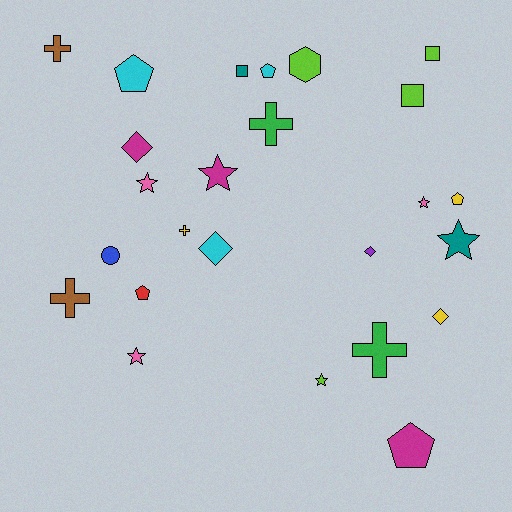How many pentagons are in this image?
There are 5 pentagons.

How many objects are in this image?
There are 25 objects.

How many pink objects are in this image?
There are 3 pink objects.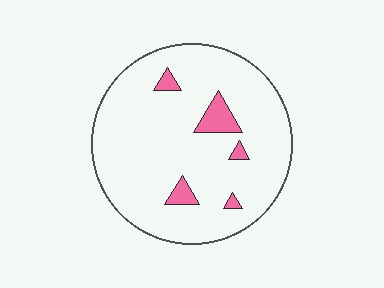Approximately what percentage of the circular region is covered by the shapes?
Approximately 10%.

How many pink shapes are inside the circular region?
5.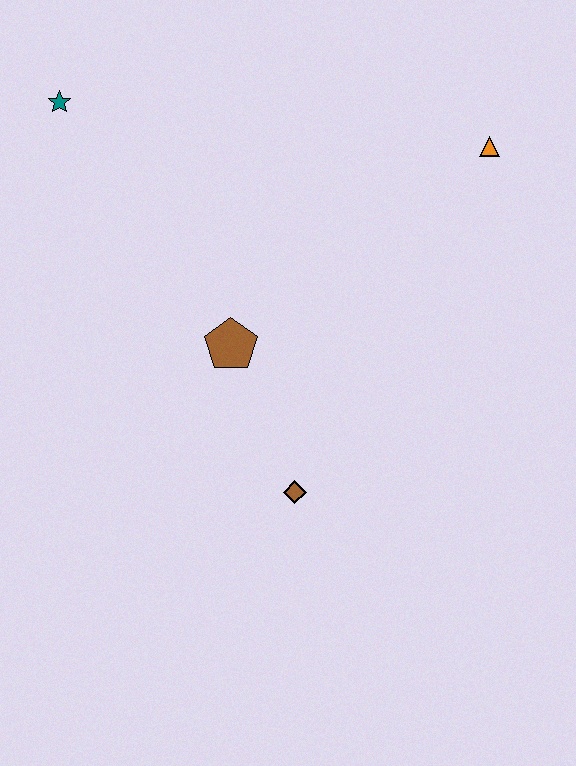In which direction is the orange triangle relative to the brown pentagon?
The orange triangle is to the right of the brown pentagon.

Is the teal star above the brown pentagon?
Yes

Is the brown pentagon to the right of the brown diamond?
No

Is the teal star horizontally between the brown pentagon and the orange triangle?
No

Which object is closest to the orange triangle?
The brown pentagon is closest to the orange triangle.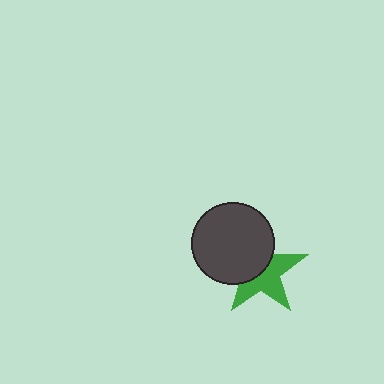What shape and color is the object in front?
The object in front is a dark gray circle.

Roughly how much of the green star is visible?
About half of it is visible (roughly 52%).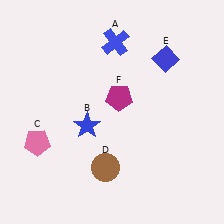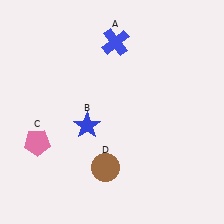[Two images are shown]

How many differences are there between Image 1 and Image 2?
There are 2 differences between the two images.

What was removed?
The blue diamond (E), the magenta pentagon (F) were removed in Image 2.